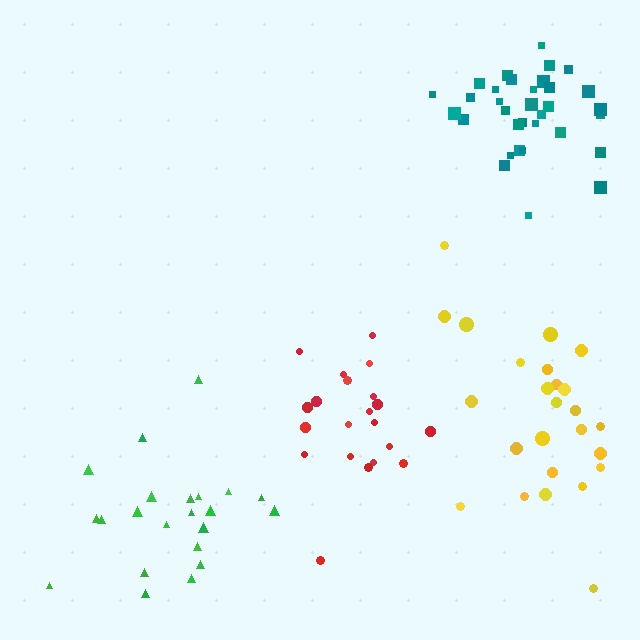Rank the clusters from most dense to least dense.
teal, red, green, yellow.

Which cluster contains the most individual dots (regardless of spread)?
Teal (33).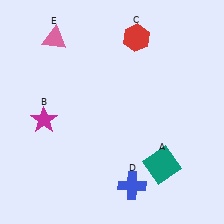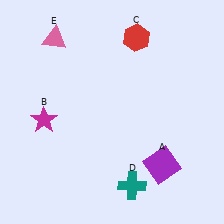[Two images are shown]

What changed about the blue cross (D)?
In Image 1, D is blue. In Image 2, it changed to teal.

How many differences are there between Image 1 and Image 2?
There are 2 differences between the two images.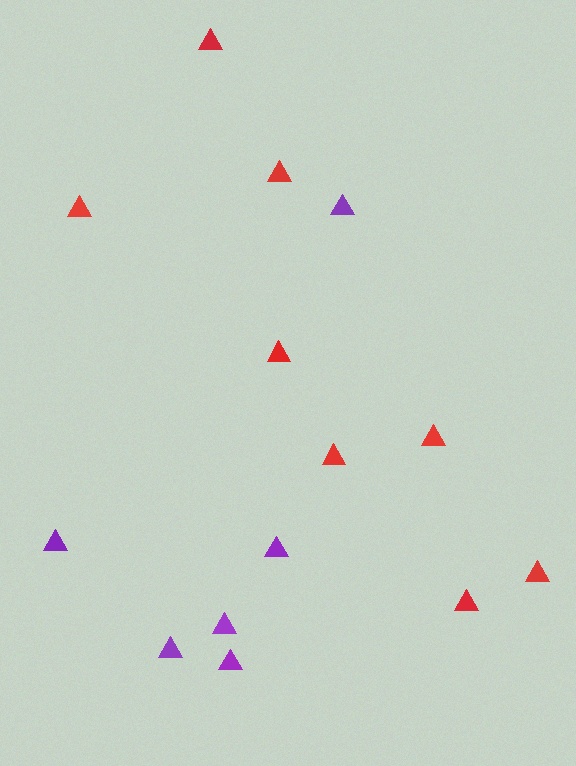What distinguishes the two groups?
There are 2 groups: one group of red triangles (8) and one group of purple triangles (6).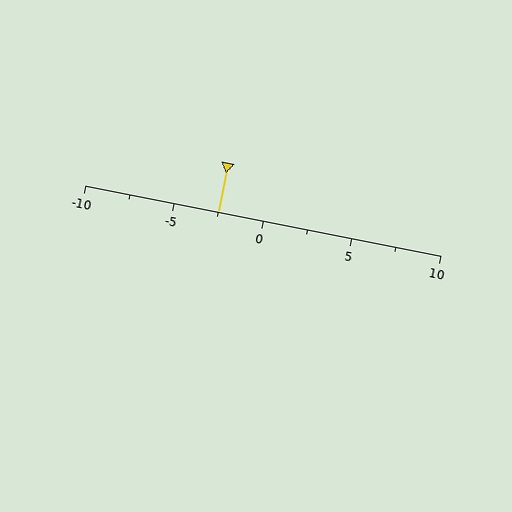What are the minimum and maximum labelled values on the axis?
The axis runs from -10 to 10.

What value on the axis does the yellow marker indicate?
The marker indicates approximately -2.5.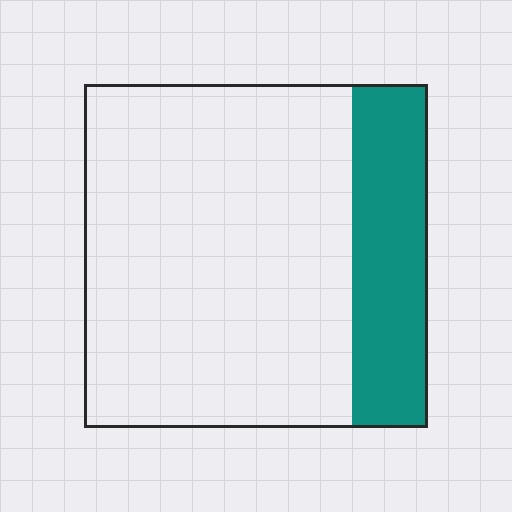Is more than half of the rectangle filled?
No.